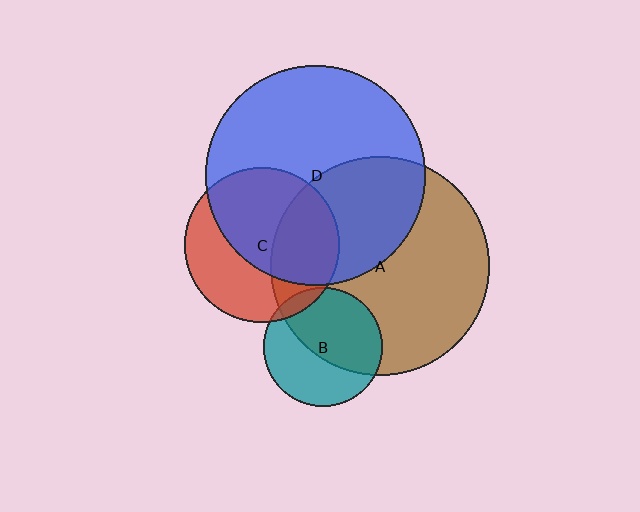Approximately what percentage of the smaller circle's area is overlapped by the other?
Approximately 35%.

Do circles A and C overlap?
Yes.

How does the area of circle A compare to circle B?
Approximately 3.4 times.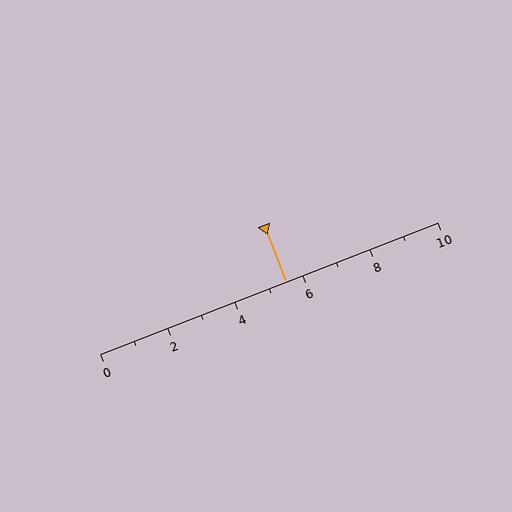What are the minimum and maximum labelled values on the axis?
The axis runs from 0 to 10.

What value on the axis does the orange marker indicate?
The marker indicates approximately 5.5.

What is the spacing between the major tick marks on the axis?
The major ticks are spaced 2 apart.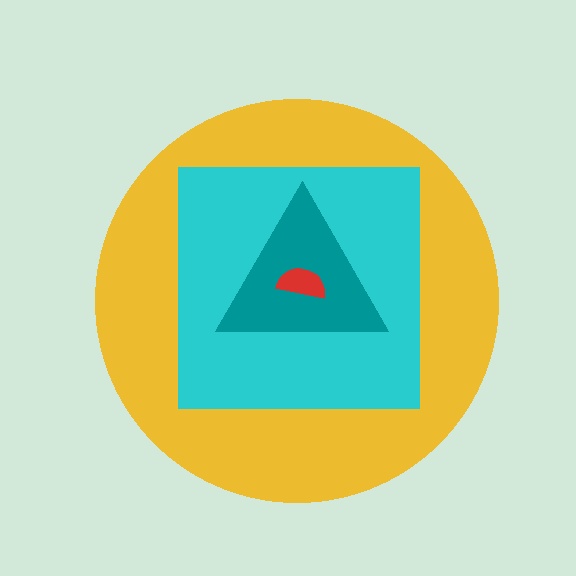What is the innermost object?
The red semicircle.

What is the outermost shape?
The yellow circle.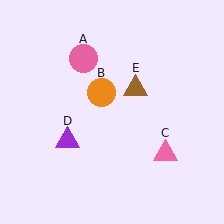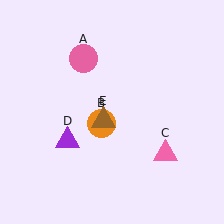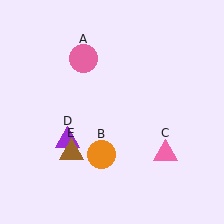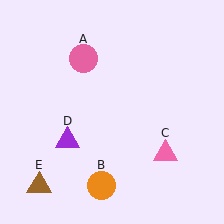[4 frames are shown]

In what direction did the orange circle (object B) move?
The orange circle (object B) moved down.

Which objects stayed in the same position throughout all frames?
Pink circle (object A) and pink triangle (object C) and purple triangle (object D) remained stationary.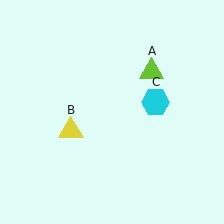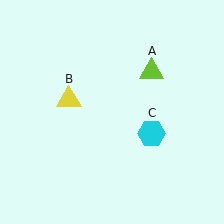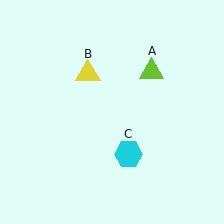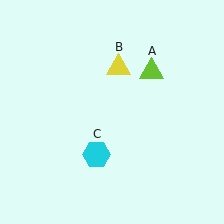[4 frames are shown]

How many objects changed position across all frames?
2 objects changed position: yellow triangle (object B), cyan hexagon (object C).